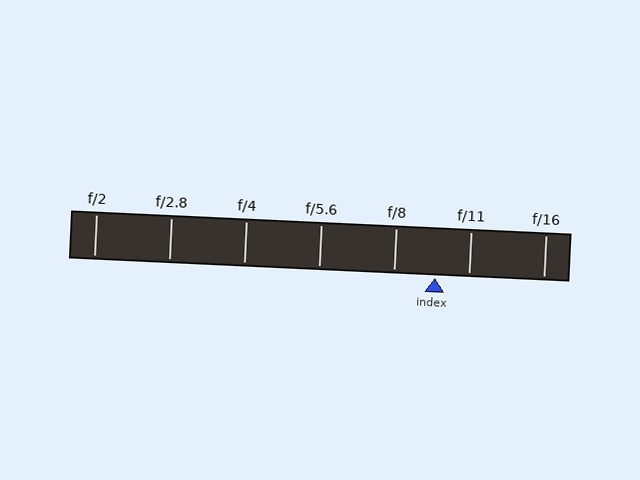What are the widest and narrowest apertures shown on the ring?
The widest aperture shown is f/2 and the narrowest is f/16.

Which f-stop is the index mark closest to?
The index mark is closest to f/11.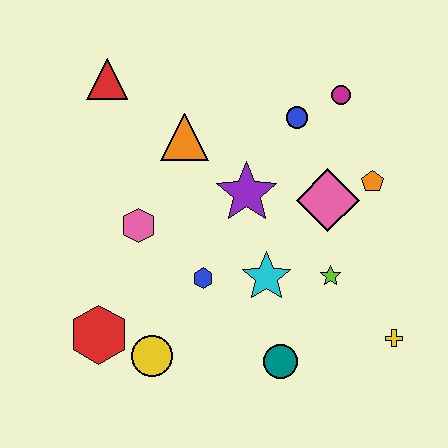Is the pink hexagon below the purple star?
Yes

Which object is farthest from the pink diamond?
The red hexagon is farthest from the pink diamond.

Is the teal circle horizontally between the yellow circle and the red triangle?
No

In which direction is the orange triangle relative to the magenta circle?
The orange triangle is to the left of the magenta circle.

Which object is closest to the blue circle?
The magenta circle is closest to the blue circle.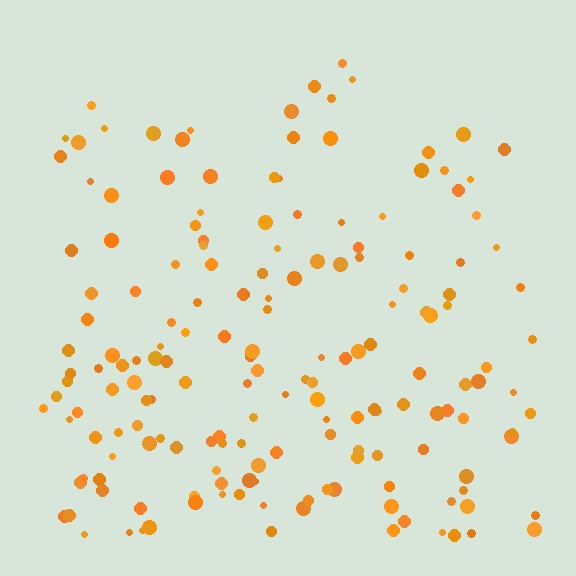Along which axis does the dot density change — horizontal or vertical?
Vertical.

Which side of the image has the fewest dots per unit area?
The top.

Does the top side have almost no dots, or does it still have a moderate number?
Still a moderate number, just noticeably fewer than the bottom.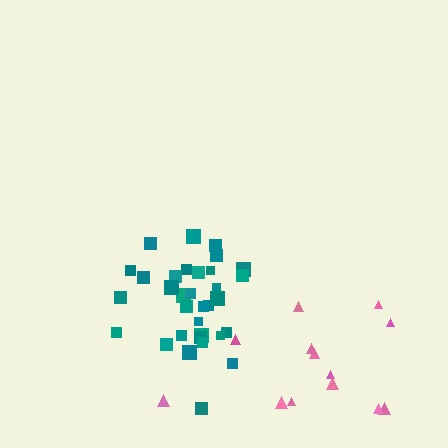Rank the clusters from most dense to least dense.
teal, pink.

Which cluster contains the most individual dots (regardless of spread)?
Teal (35).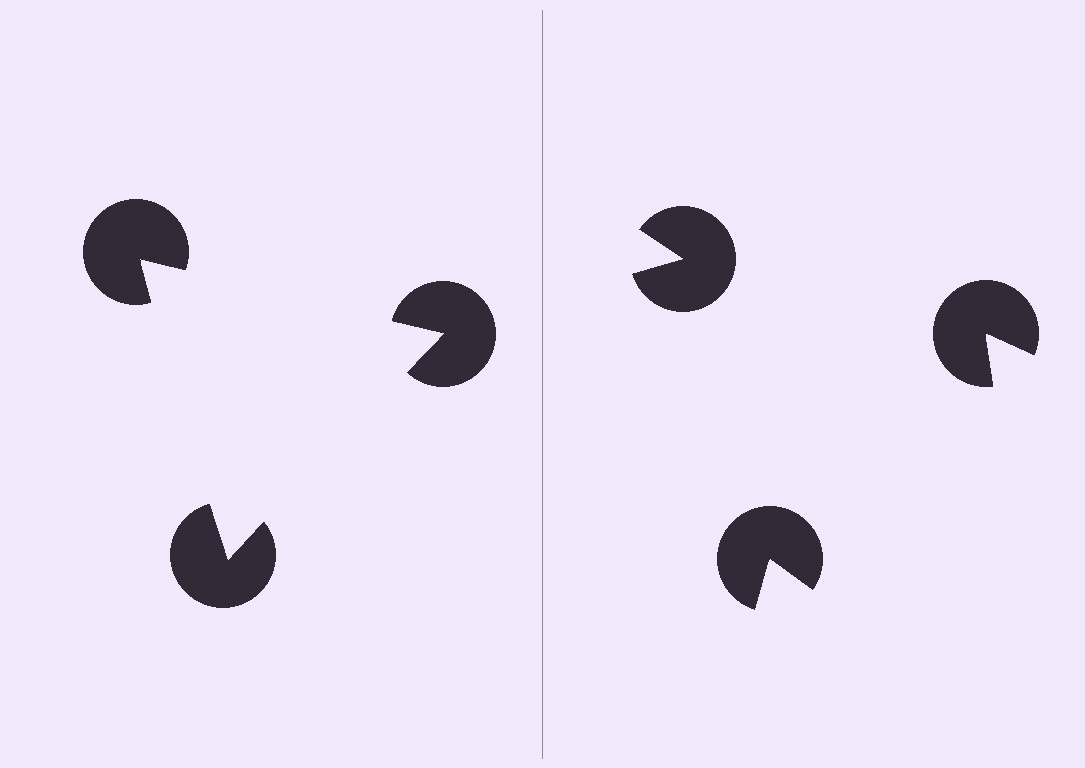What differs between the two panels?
The pac-man discs are positioned identically on both sides; only the wedge orientations differ. On the left they align to a triangle; on the right they are misaligned.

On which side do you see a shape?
An illusory triangle appears on the left side. On the right side the wedge cuts are rotated, so no coherent shape forms.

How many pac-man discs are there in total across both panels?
6 — 3 on each side.